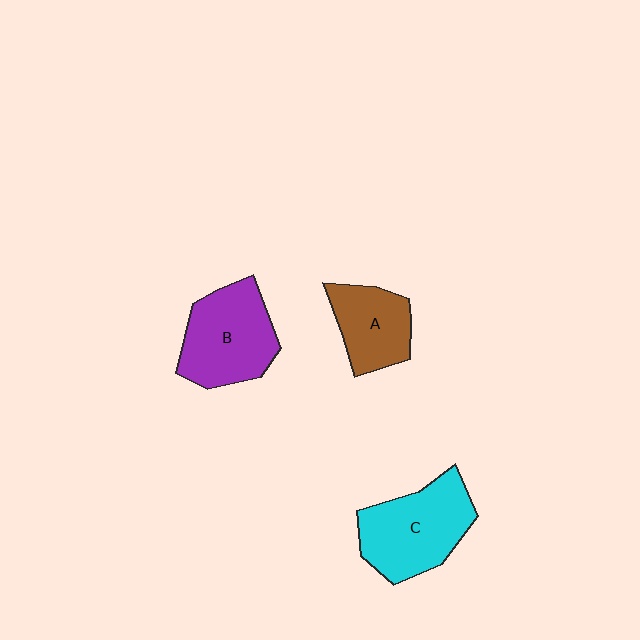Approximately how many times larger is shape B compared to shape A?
Approximately 1.4 times.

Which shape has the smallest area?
Shape A (brown).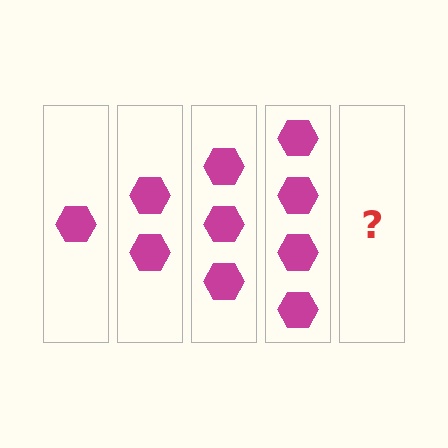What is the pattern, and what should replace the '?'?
The pattern is that each step adds one more hexagon. The '?' should be 5 hexagons.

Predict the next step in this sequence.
The next step is 5 hexagons.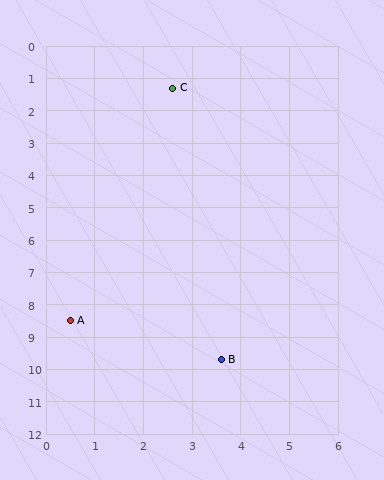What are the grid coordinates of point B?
Point B is at approximately (3.6, 9.7).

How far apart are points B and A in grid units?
Points B and A are about 3.3 grid units apart.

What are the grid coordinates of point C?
Point C is at approximately (2.6, 1.3).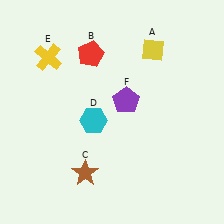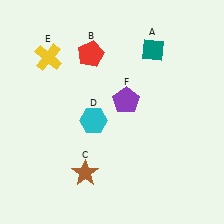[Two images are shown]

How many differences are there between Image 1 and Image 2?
There is 1 difference between the two images.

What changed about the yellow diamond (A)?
In Image 1, A is yellow. In Image 2, it changed to teal.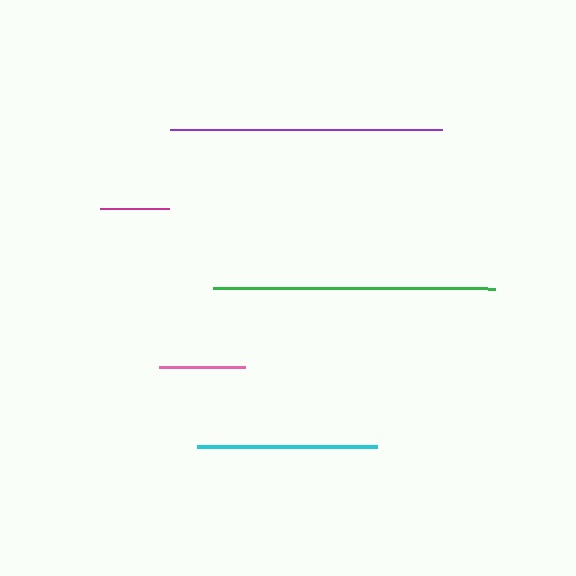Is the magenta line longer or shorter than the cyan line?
The cyan line is longer than the magenta line.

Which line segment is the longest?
The green line is the longest at approximately 282 pixels.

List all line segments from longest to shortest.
From longest to shortest: green, purple, cyan, pink, magenta.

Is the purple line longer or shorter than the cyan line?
The purple line is longer than the cyan line.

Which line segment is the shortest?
The magenta line is the shortest at approximately 69 pixels.